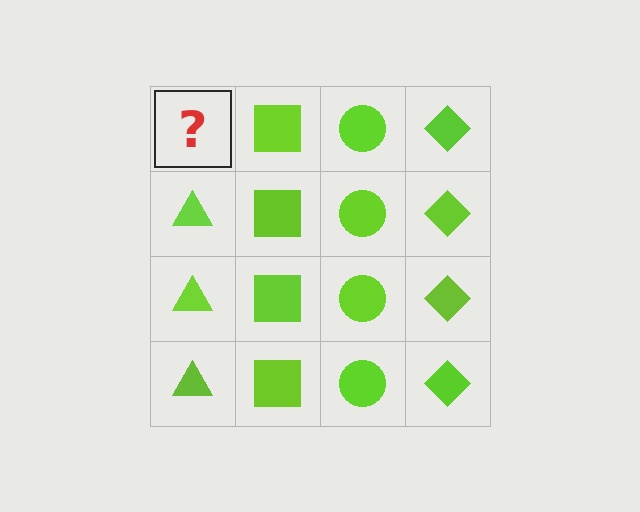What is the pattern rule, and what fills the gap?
The rule is that each column has a consistent shape. The gap should be filled with a lime triangle.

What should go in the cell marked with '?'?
The missing cell should contain a lime triangle.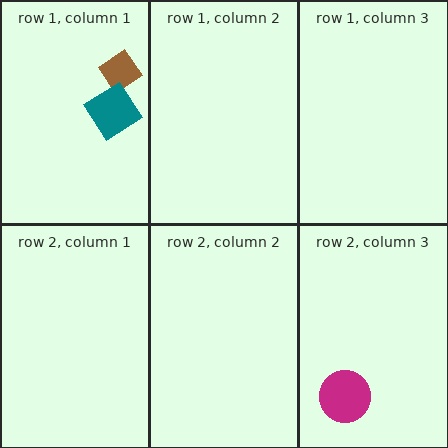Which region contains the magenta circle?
The row 2, column 3 region.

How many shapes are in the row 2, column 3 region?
1.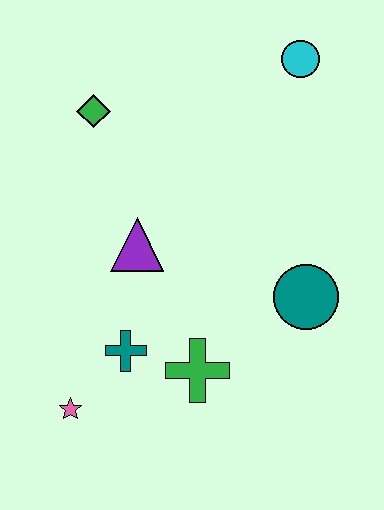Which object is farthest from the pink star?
The cyan circle is farthest from the pink star.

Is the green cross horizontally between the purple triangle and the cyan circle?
Yes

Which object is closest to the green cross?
The teal cross is closest to the green cross.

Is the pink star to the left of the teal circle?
Yes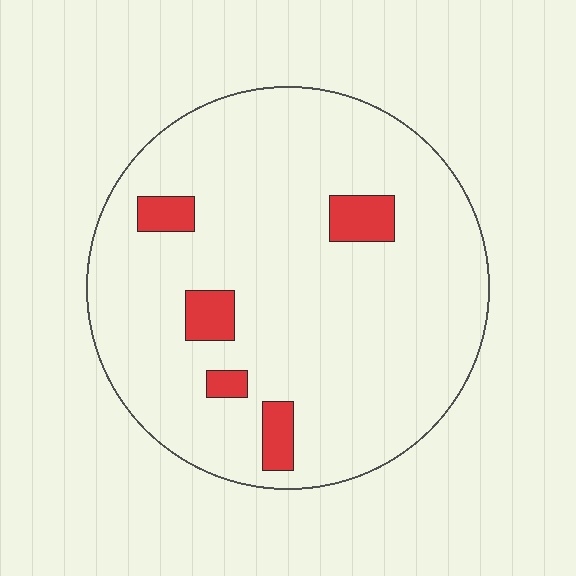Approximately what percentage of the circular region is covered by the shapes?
Approximately 10%.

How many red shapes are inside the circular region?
5.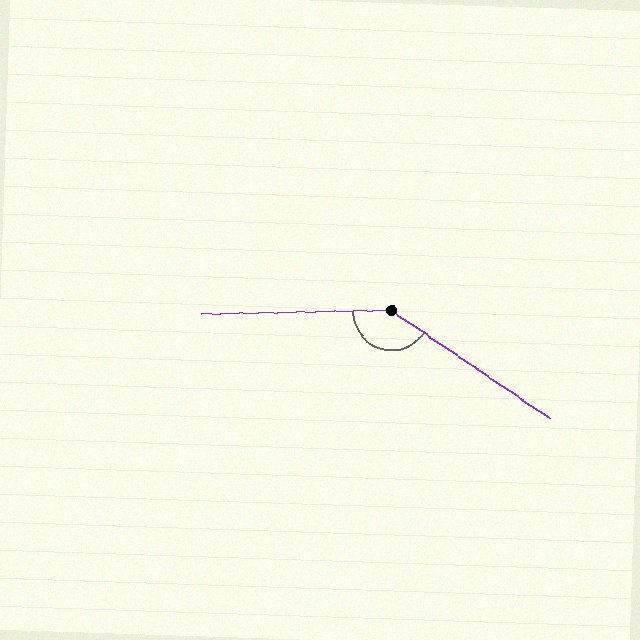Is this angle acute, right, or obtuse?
It is obtuse.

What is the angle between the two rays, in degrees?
Approximately 145 degrees.